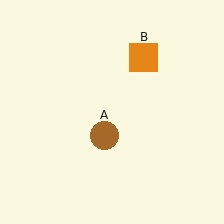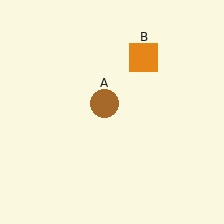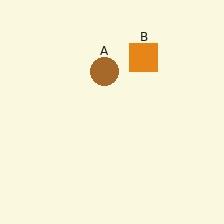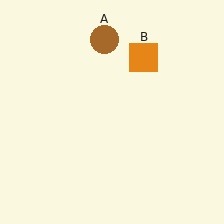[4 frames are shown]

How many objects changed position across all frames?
1 object changed position: brown circle (object A).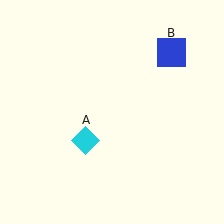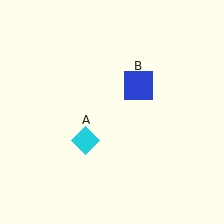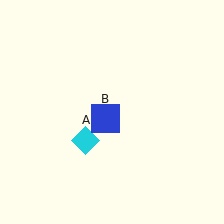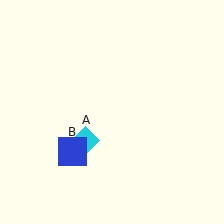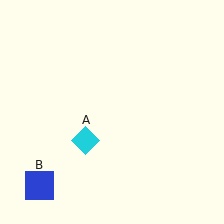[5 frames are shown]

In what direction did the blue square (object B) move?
The blue square (object B) moved down and to the left.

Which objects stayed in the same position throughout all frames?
Cyan diamond (object A) remained stationary.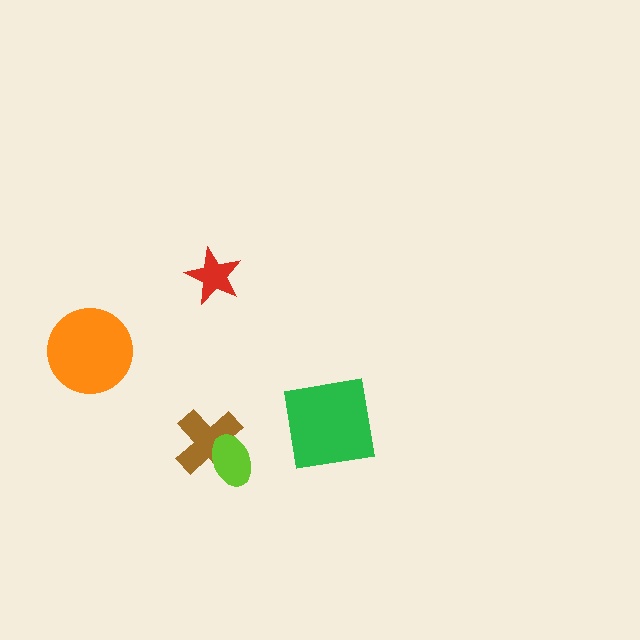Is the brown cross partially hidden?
Yes, it is partially covered by another shape.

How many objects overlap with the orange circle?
0 objects overlap with the orange circle.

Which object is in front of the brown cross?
The lime ellipse is in front of the brown cross.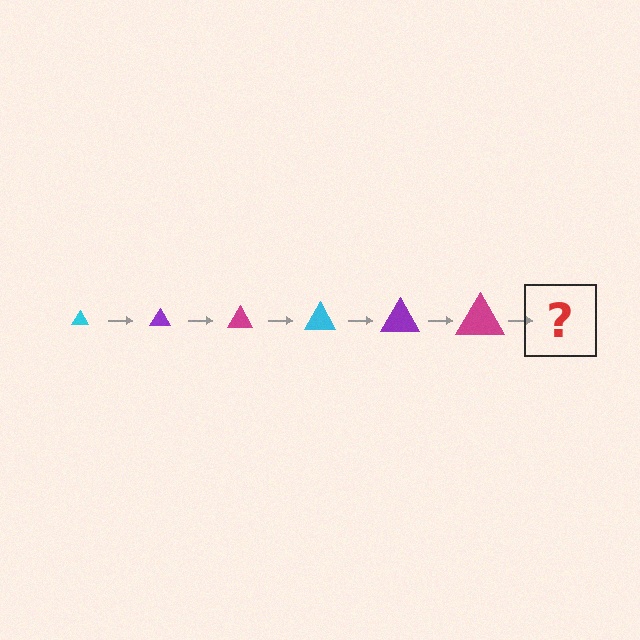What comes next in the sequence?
The next element should be a cyan triangle, larger than the previous one.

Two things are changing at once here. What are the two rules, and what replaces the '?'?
The two rules are that the triangle grows larger each step and the color cycles through cyan, purple, and magenta. The '?' should be a cyan triangle, larger than the previous one.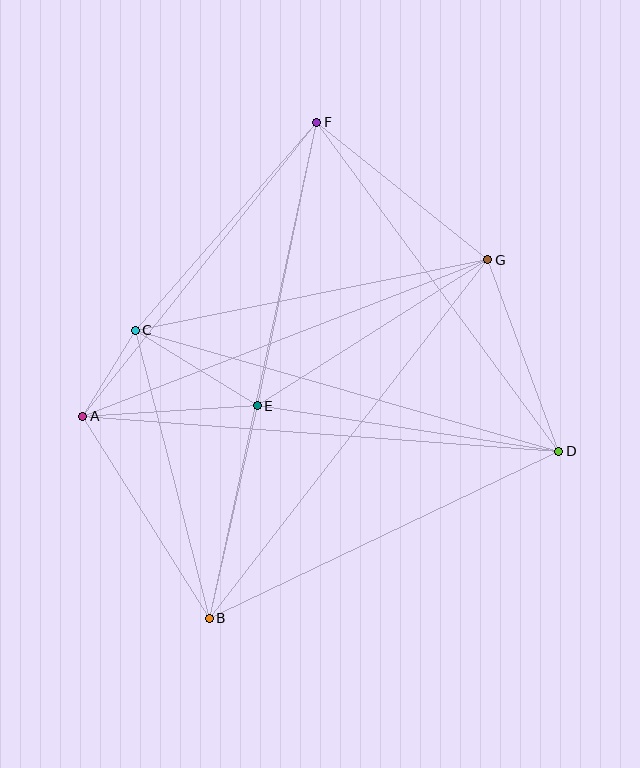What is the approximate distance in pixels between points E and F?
The distance between E and F is approximately 290 pixels.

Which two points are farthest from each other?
Points B and F are farthest from each other.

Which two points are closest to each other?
Points A and C are closest to each other.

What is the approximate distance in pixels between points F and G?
The distance between F and G is approximately 219 pixels.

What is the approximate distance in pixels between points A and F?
The distance between A and F is approximately 376 pixels.